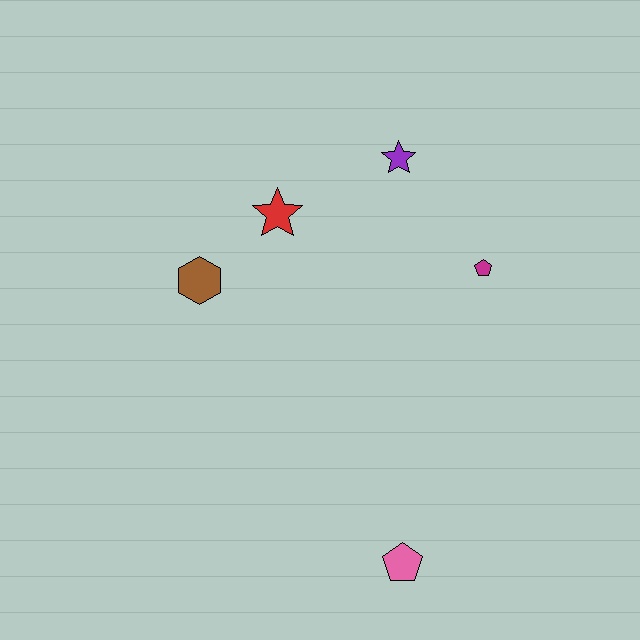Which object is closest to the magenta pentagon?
The purple star is closest to the magenta pentagon.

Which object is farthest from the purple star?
The pink pentagon is farthest from the purple star.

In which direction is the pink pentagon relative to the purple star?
The pink pentagon is below the purple star.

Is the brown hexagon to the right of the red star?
No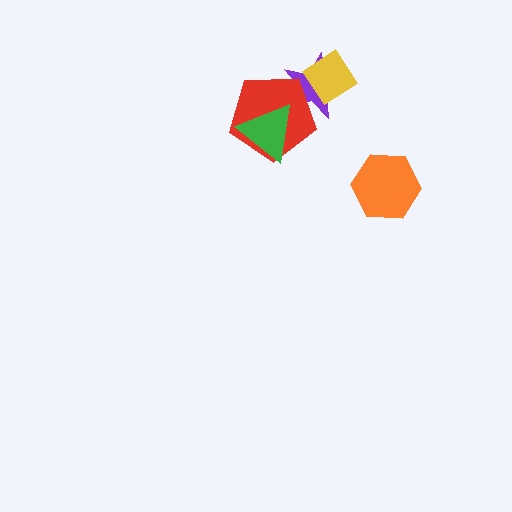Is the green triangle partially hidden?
No, no other shape covers it.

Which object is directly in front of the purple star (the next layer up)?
The red pentagon is directly in front of the purple star.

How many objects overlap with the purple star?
2 objects overlap with the purple star.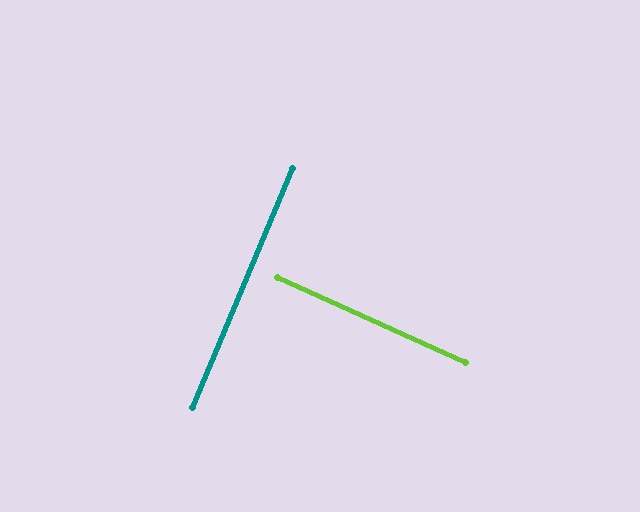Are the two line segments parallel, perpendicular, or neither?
Perpendicular — they meet at approximately 88°.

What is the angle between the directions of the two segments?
Approximately 88 degrees.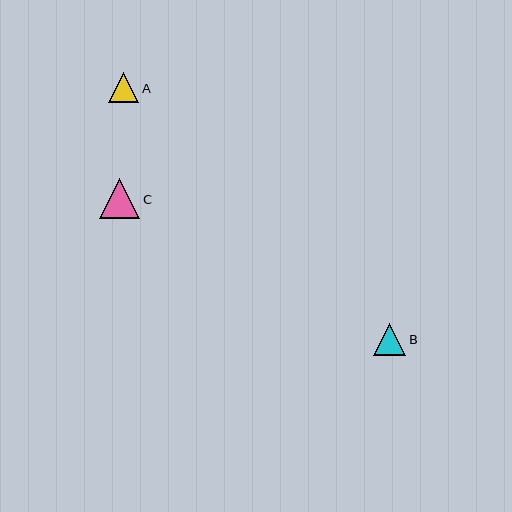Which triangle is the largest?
Triangle C is the largest with a size of approximately 40 pixels.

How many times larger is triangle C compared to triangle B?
Triangle C is approximately 1.2 times the size of triangle B.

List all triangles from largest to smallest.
From largest to smallest: C, B, A.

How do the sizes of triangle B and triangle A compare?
Triangle B and triangle A are approximately the same size.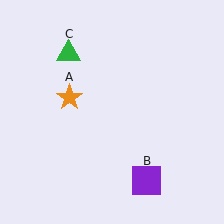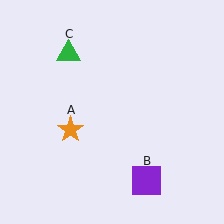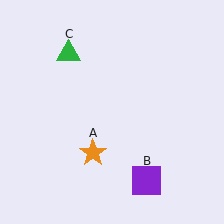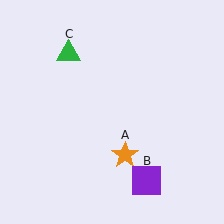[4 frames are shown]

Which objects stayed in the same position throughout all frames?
Purple square (object B) and green triangle (object C) remained stationary.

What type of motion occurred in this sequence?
The orange star (object A) rotated counterclockwise around the center of the scene.